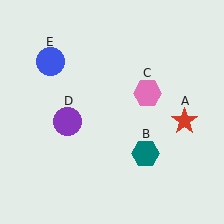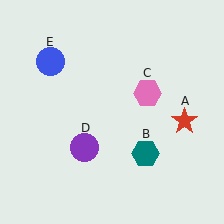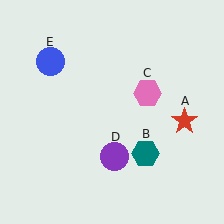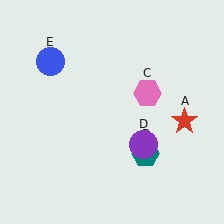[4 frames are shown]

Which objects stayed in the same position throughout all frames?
Red star (object A) and teal hexagon (object B) and pink hexagon (object C) and blue circle (object E) remained stationary.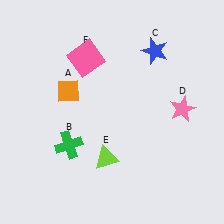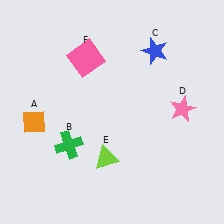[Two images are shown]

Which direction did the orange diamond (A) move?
The orange diamond (A) moved left.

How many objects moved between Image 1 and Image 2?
1 object moved between the two images.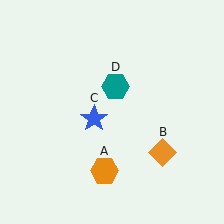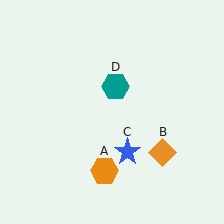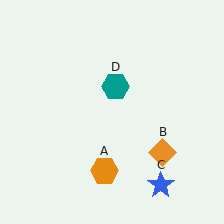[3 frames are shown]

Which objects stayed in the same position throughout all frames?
Orange hexagon (object A) and orange diamond (object B) and teal hexagon (object D) remained stationary.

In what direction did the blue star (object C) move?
The blue star (object C) moved down and to the right.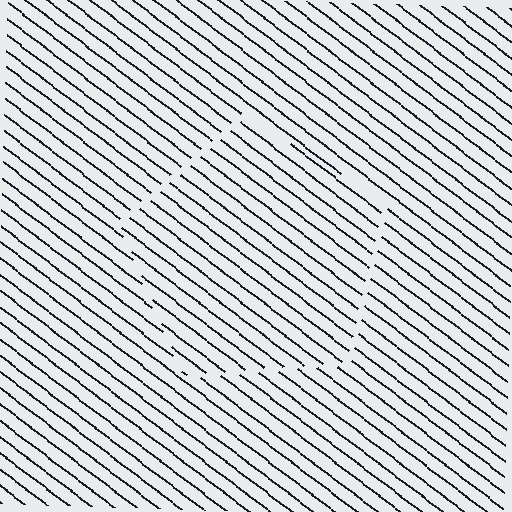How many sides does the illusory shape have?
5 sides — the line-ends trace a pentagon.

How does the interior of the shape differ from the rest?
The interior of the shape contains the same grating, shifted by half a period — the contour is defined by the phase discontinuity where line-ends from the inner and outer gratings abut.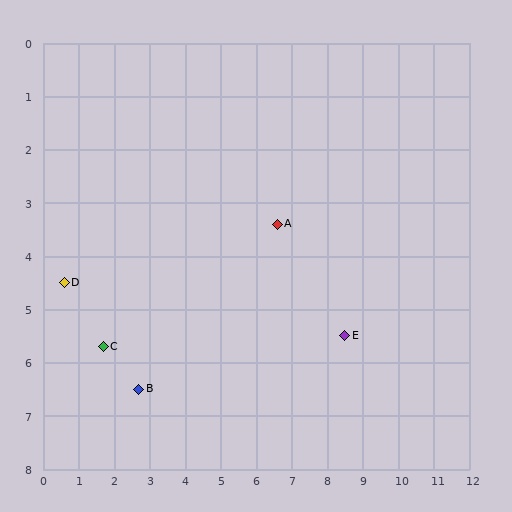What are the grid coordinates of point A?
Point A is at approximately (6.6, 3.4).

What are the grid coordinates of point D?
Point D is at approximately (0.6, 4.5).